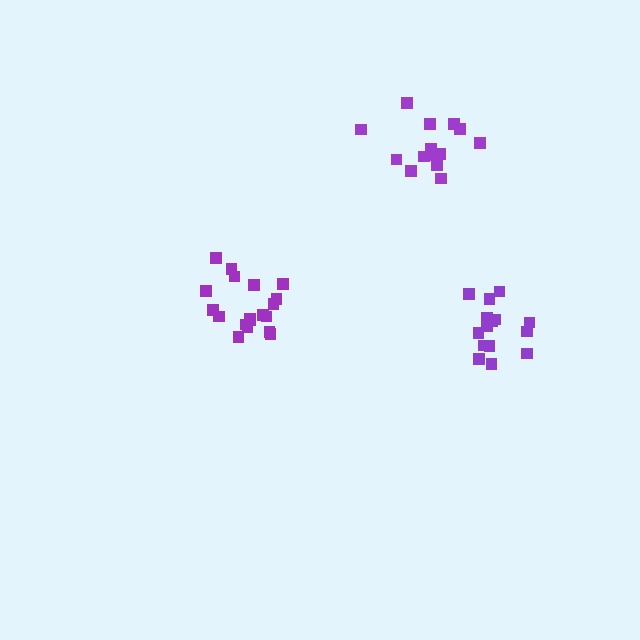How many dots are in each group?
Group 1: 15 dots, Group 2: 19 dots, Group 3: 14 dots (48 total).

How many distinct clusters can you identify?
There are 3 distinct clusters.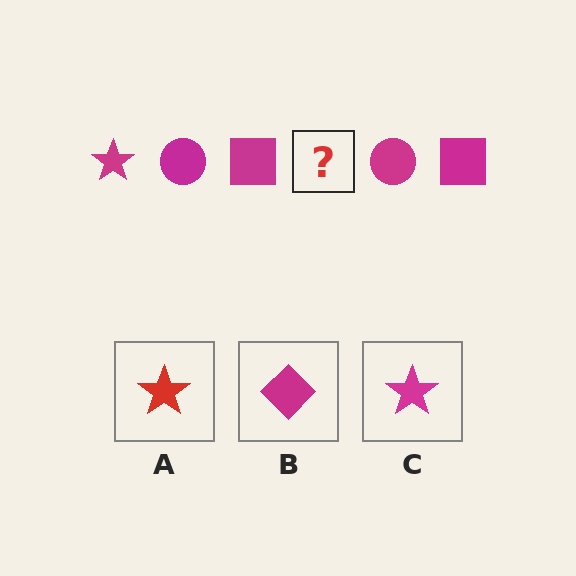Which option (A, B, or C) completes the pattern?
C.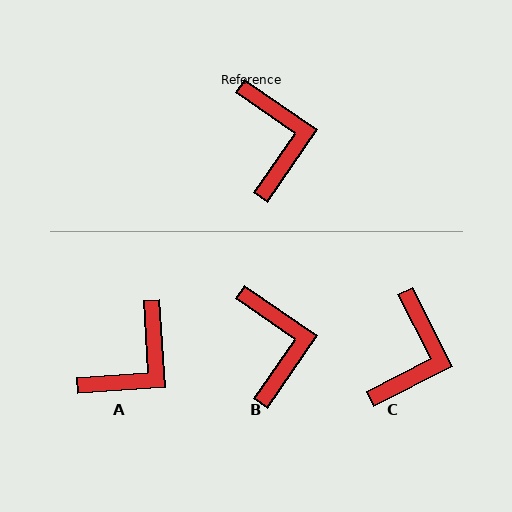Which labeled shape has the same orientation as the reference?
B.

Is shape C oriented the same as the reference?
No, it is off by about 28 degrees.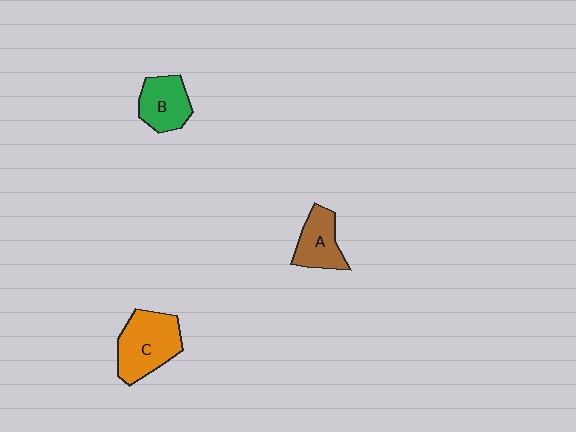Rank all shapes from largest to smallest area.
From largest to smallest: C (orange), B (green), A (brown).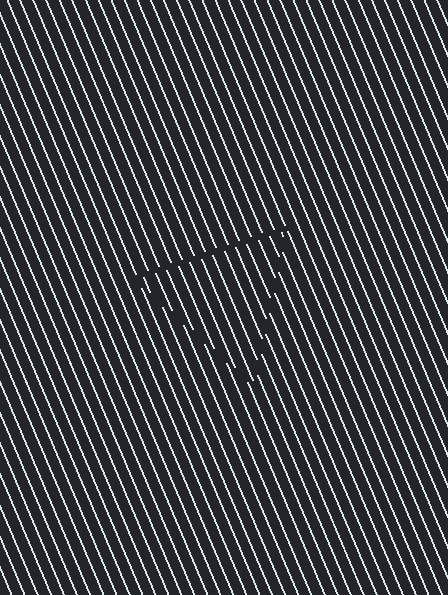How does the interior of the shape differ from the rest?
The interior of the shape contains the same grating, shifted by half a period — the contour is defined by the phase discontinuity where line-ends from the inner and outer gratings abut.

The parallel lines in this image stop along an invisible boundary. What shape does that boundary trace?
An illusory triangle. The interior of the shape contains the same grating, shifted by half a period — the contour is defined by the phase discontinuity where line-ends from the inner and outer gratings abut.